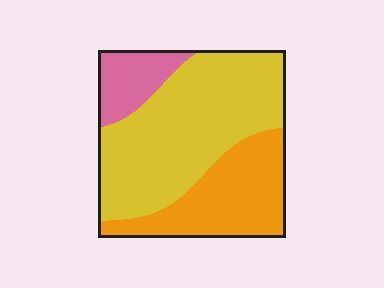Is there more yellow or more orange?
Yellow.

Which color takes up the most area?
Yellow, at roughly 55%.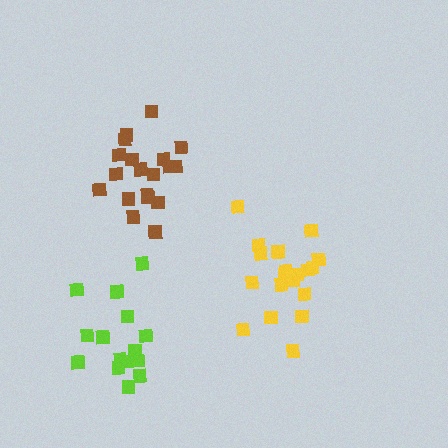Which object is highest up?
The brown cluster is topmost.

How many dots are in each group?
Group 1: 15 dots, Group 2: 19 dots, Group 3: 19 dots (53 total).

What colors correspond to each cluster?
The clusters are colored: lime, yellow, brown.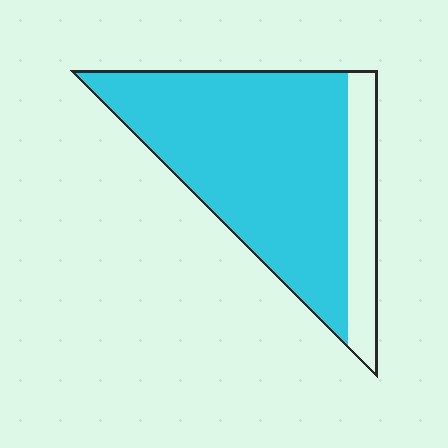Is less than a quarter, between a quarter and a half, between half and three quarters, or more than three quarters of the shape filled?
More than three quarters.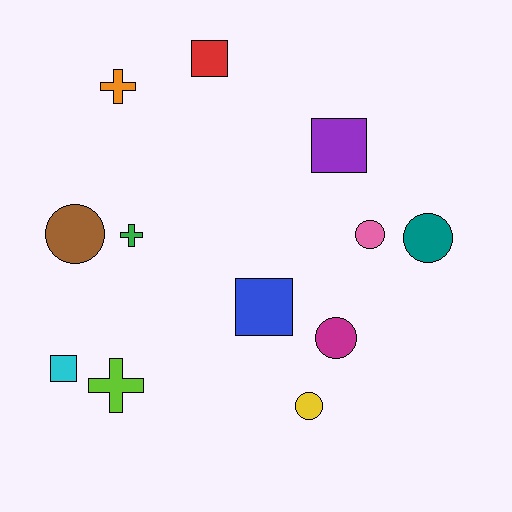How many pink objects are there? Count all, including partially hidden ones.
There is 1 pink object.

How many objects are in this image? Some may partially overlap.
There are 12 objects.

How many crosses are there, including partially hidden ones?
There are 3 crosses.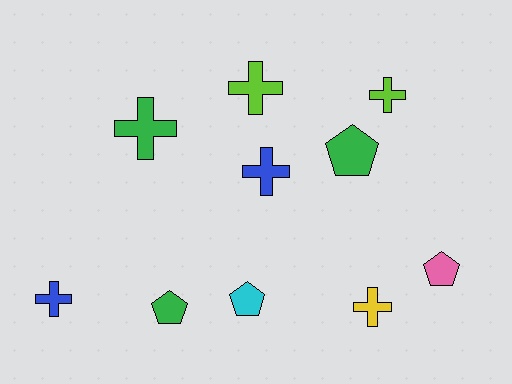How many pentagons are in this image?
There are 4 pentagons.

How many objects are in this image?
There are 10 objects.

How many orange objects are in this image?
There are no orange objects.